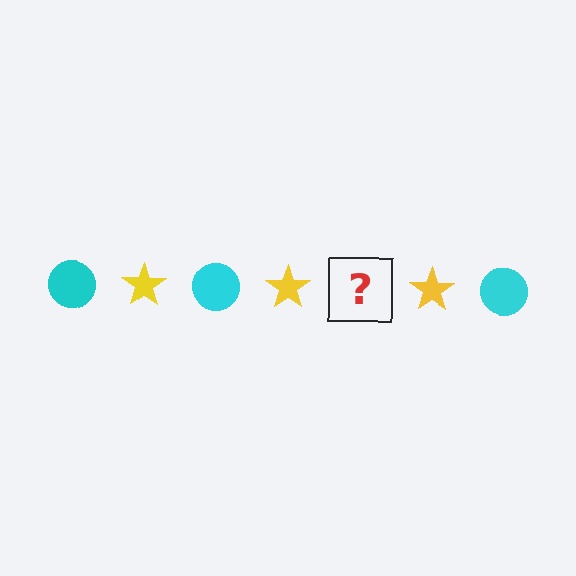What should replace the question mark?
The question mark should be replaced with a cyan circle.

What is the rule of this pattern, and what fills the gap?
The rule is that the pattern alternates between cyan circle and yellow star. The gap should be filled with a cyan circle.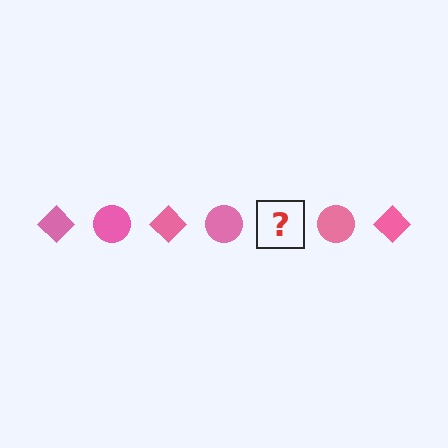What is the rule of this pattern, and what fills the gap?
The rule is that the pattern cycles through diamond, circle shapes in pink. The gap should be filled with a pink diamond.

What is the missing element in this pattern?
The missing element is a pink diamond.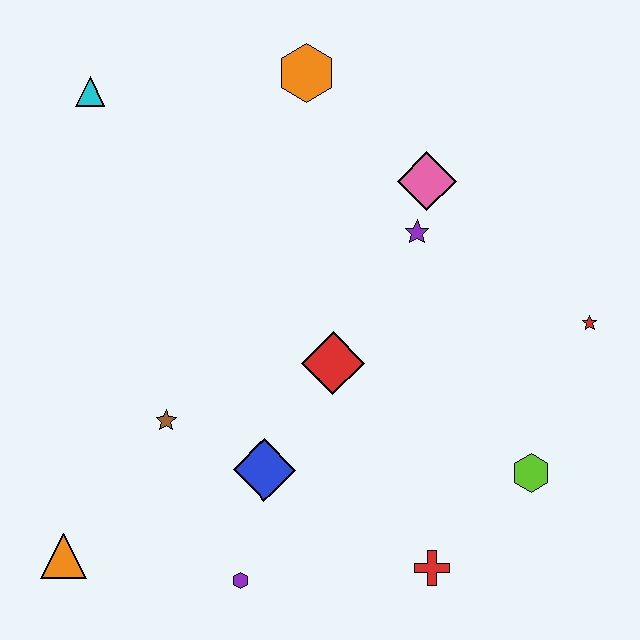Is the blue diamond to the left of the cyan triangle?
No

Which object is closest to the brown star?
The blue diamond is closest to the brown star.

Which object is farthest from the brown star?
The red star is farthest from the brown star.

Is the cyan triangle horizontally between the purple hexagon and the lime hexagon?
No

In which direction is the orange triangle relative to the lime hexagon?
The orange triangle is to the left of the lime hexagon.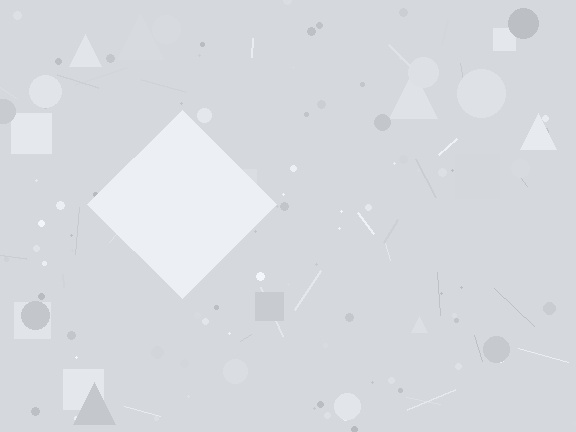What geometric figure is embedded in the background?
A diamond is embedded in the background.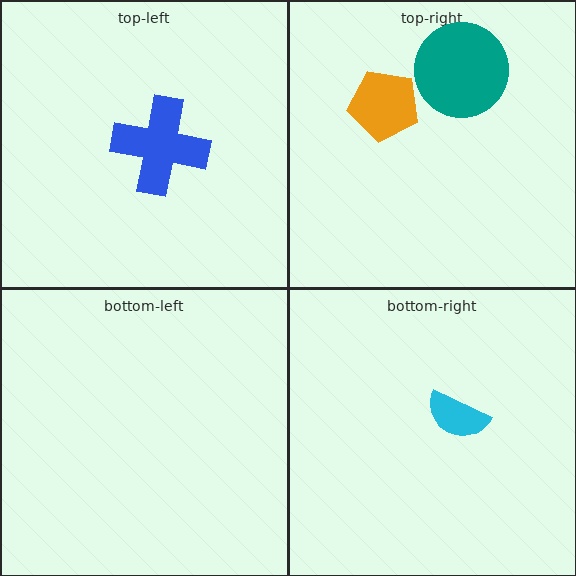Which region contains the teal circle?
The top-right region.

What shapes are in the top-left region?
The blue cross.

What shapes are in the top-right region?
The teal circle, the orange pentagon.